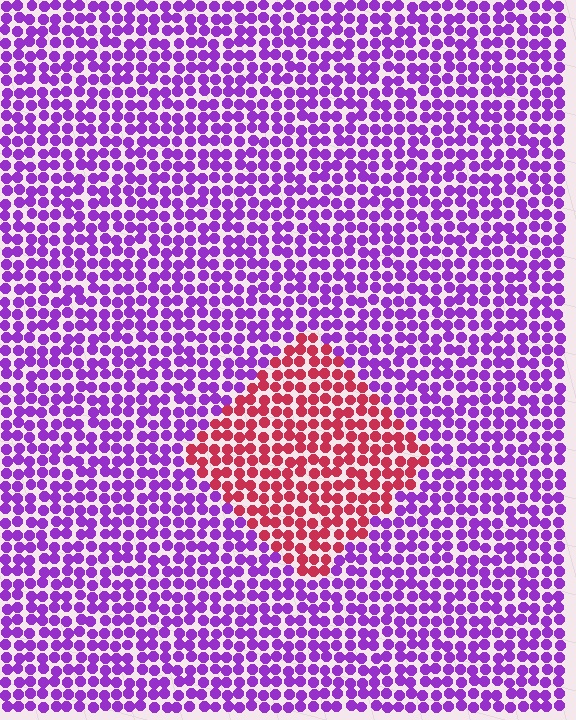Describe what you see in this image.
The image is filled with small purple elements in a uniform arrangement. A diamond-shaped region is visible where the elements are tinted to a slightly different hue, forming a subtle color boundary.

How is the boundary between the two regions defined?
The boundary is defined purely by a slight shift in hue (about 67 degrees). Spacing, size, and orientation are identical on both sides.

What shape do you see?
I see a diamond.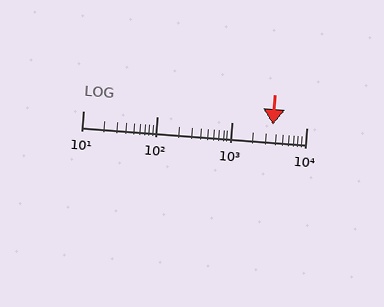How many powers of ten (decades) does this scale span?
The scale spans 3 decades, from 10 to 10000.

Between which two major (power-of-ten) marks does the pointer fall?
The pointer is between 1000 and 10000.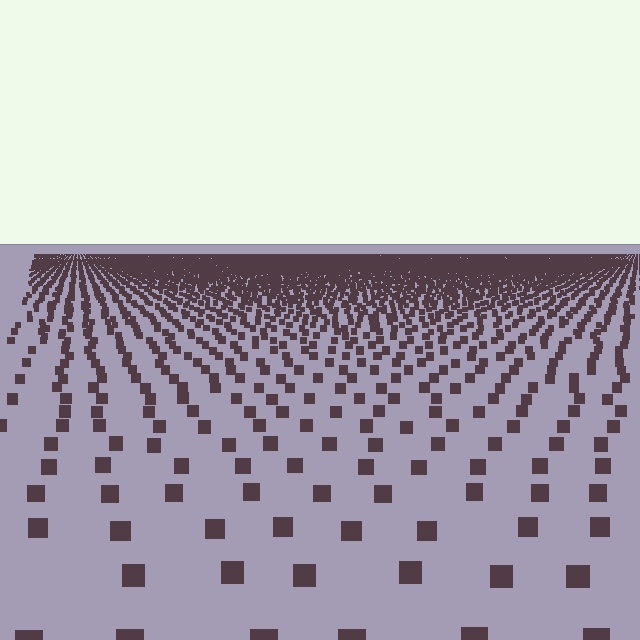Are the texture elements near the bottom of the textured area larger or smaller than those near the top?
Larger. Near the bottom, elements are closer to the viewer and appear at a bigger on-screen size.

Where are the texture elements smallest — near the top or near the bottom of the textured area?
Near the top.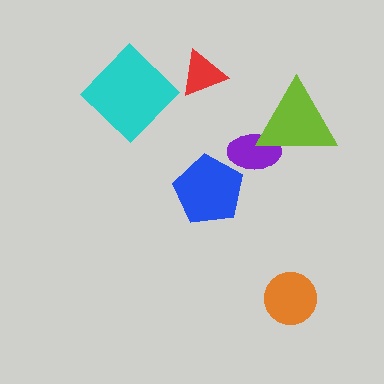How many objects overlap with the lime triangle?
1 object overlaps with the lime triangle.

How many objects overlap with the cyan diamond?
0 objects overlap with the cyan diamond.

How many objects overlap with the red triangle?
0 objects overlap with the red triangle.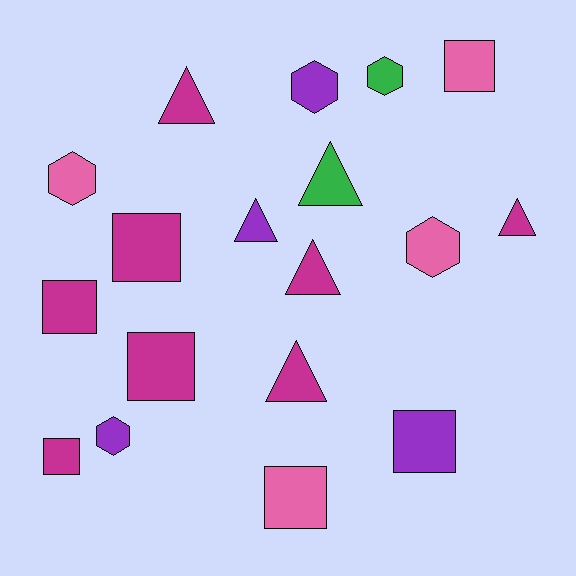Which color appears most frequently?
Magenta, with 8 objects.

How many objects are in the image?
There are 18 objects.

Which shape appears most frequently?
Square, with 7 objects.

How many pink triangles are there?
There are no pink triangles.